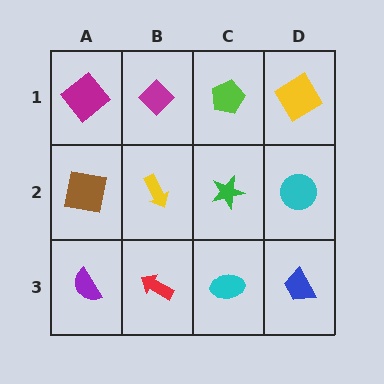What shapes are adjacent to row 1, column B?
A yellow arrow (row 2, column B), a magenta diamond (row 1, column A), a lime pentagon (row 1, column C).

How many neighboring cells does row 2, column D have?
3.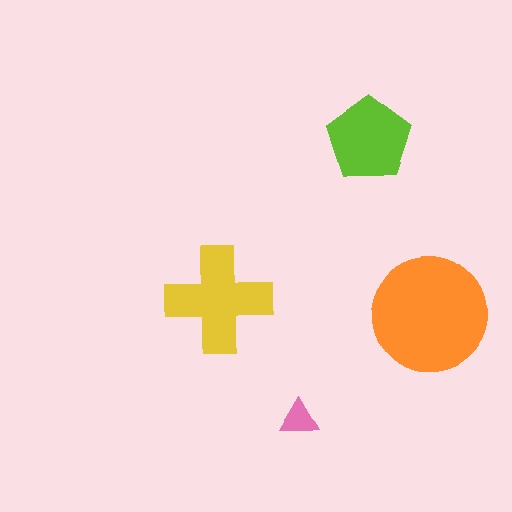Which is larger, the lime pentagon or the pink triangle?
The lime pentagon.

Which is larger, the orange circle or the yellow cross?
The orange circle.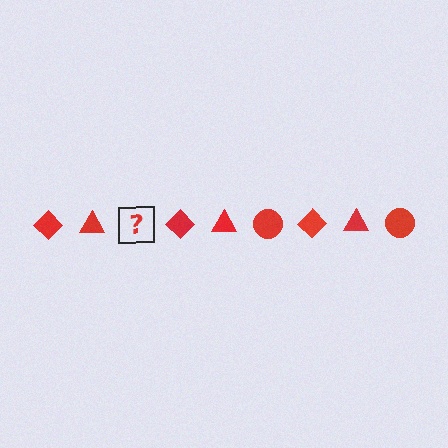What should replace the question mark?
The question mark should be replaced with a red circle.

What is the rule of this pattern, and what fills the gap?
The rule is that the pattern cycles through diamond, triangle, circle shapes in red. The gap should be filled with a red circle.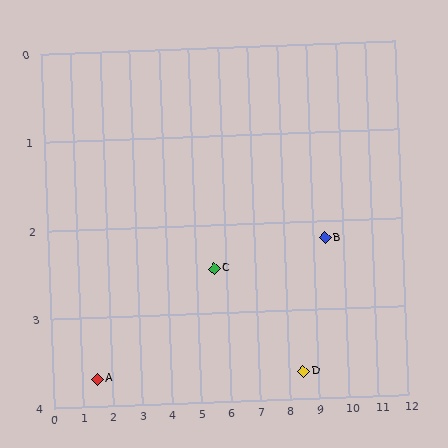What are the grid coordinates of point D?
Point D is at approximately (8.5, 3.7).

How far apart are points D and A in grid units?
Points D and A are about 7.0 grid units apart.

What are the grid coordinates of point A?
Point A is at approximately (1.5, 3.7).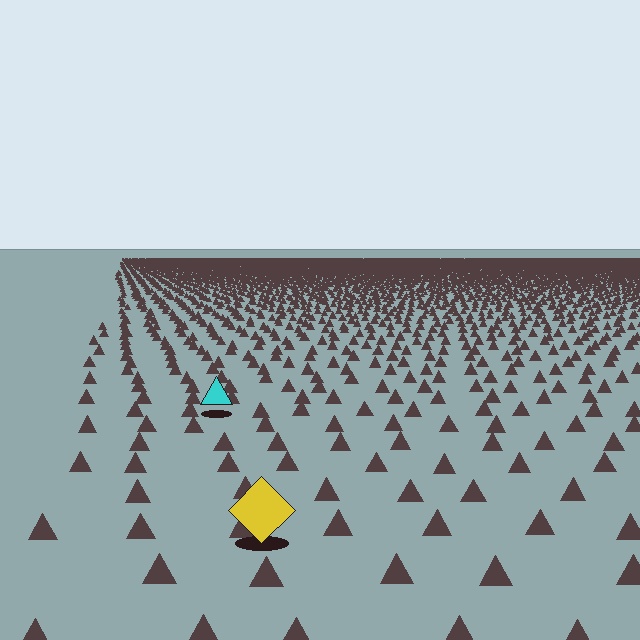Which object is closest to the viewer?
The yellow diamond is closest. The texture marks near it are larger and more spread out.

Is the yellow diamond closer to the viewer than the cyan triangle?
Yes. The yellow diamond is closer — you can tell from the texture gradient: the ground texture is coarser near it.